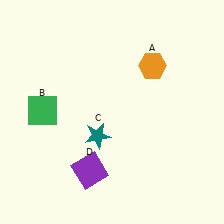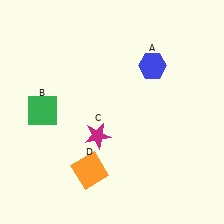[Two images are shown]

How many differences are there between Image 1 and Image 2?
There are 3 differences between the two images.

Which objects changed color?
A changed from orange to blue. C changed from teal to magenta. D changed from purple to orange.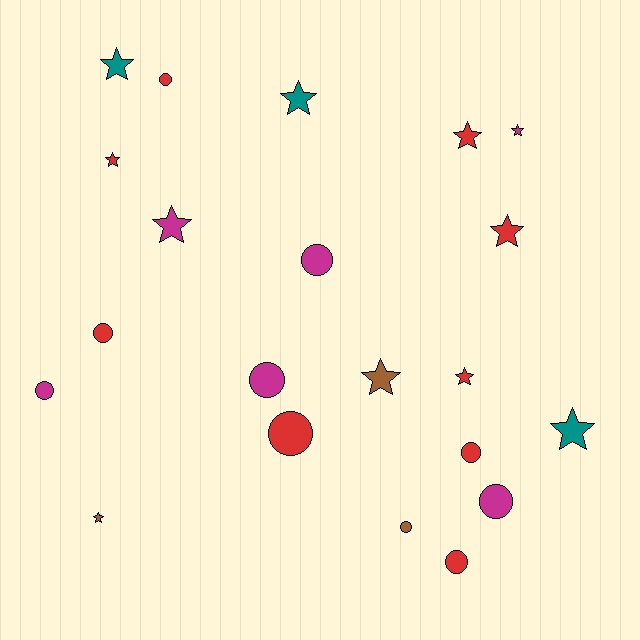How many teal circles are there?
There are no teal circles.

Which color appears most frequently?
Red, with 9 objects.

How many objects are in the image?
There are 21 objects.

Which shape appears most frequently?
Star, with 11 objects.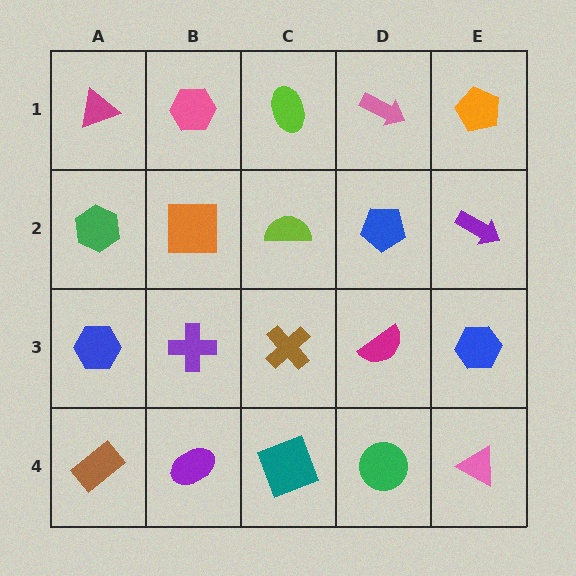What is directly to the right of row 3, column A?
A purple cross.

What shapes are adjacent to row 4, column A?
A blue hexagon (row 3, column A), a purple ellipse (row 4, column B).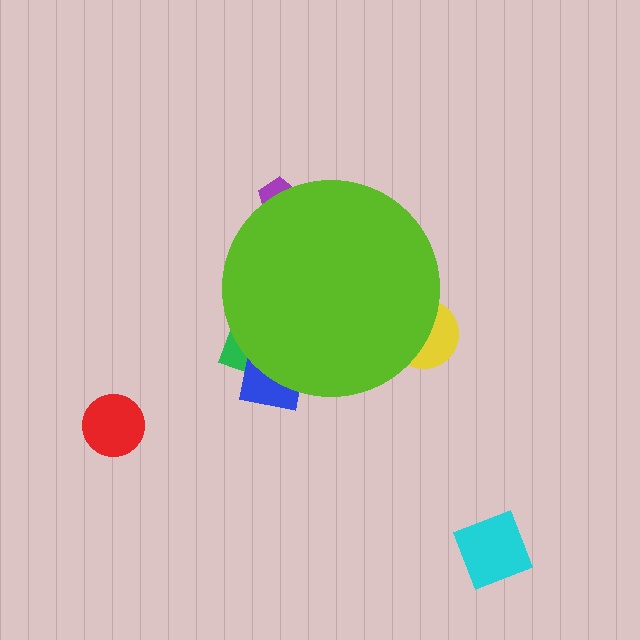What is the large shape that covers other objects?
A lime circle.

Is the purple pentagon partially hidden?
Yes, the purple pentagon is partially hidden behind the lime circle.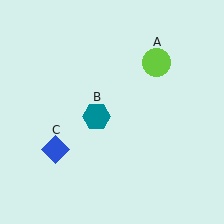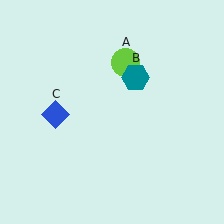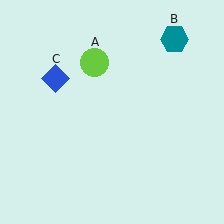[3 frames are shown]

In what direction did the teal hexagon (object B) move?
The teal hexagon (object B) moved up and to the right.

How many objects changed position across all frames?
3 objects changed position: lime circle (object A), teal hexagon (object B), blue diamond (object C).